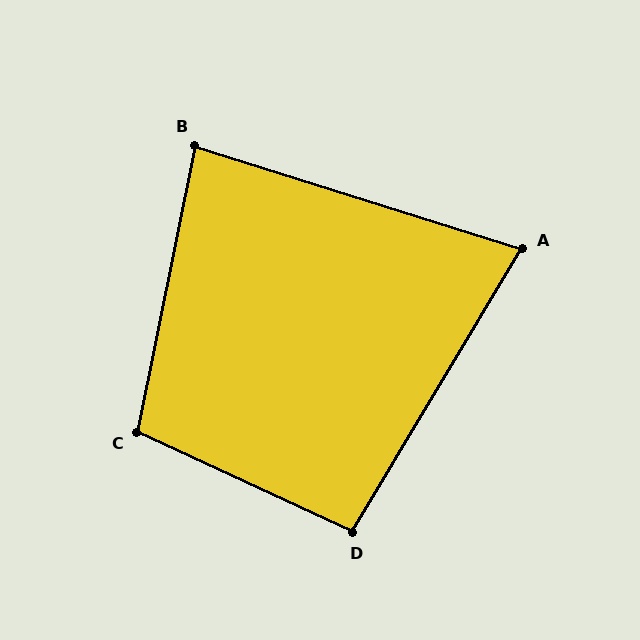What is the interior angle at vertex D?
Approximately 96 degrees (obtuse).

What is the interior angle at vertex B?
Approximately 84 degrees (acute).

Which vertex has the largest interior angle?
C, at approximately 103 degrees.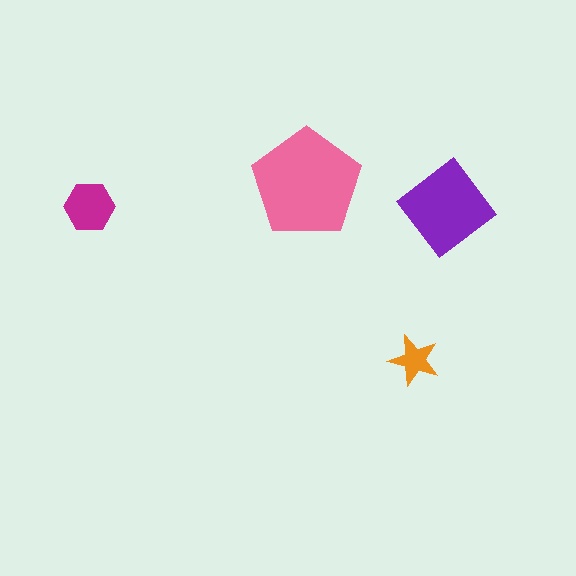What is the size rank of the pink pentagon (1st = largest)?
1st.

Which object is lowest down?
The orange star is bottommost.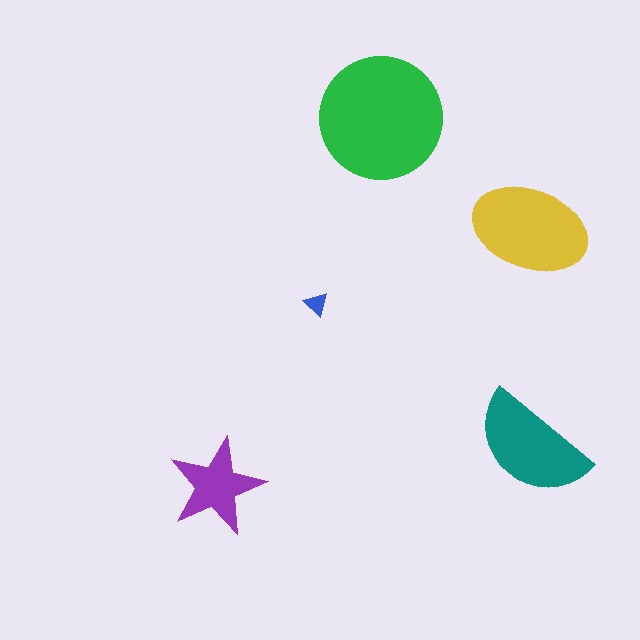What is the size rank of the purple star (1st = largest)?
4th.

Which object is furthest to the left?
The purple star is leftmost.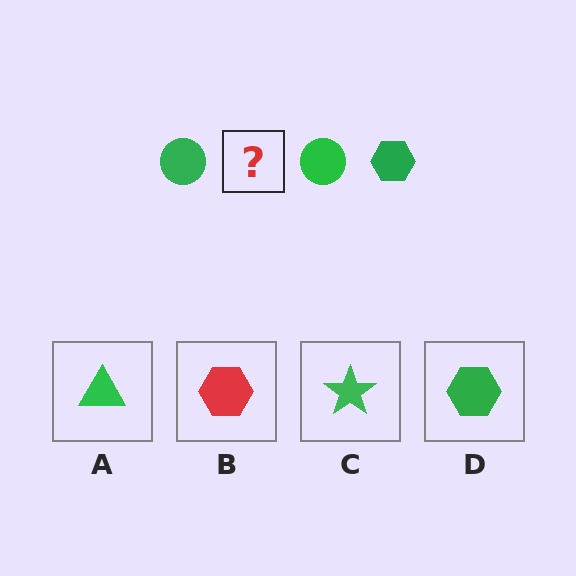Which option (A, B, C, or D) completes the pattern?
D.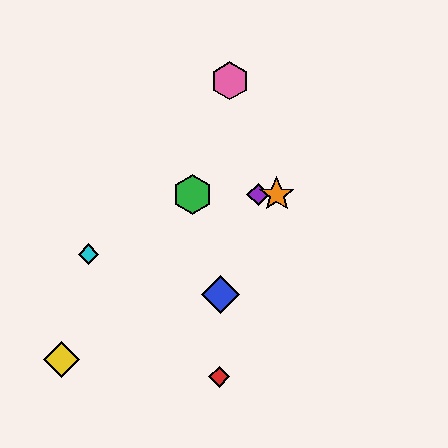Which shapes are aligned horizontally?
The green hexagon, the purple diamond, the orange star are aligned horizontally.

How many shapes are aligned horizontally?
3 shapes (the green hexagon, the purple diamond, the orange star) are aligned horizontally.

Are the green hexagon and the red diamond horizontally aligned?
No, the green hexagon is at y≈195 and the red diamond is at y≈377.